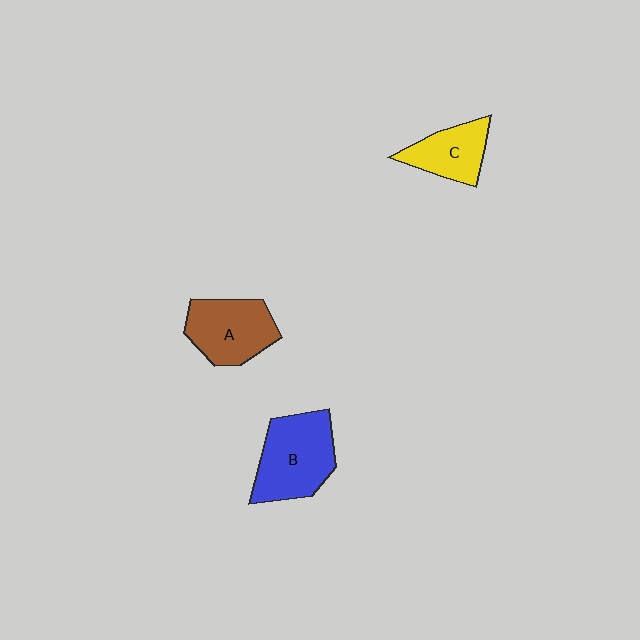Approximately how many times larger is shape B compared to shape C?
Approximately 1.6 times.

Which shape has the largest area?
Shape B (blue).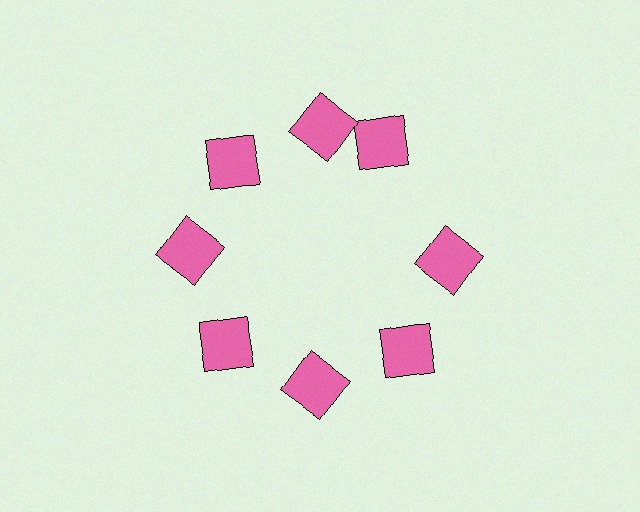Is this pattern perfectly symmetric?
No. The 8 pink squares are arranged in a ring, but one element near the 2 o'clock position is rotated out of alignment along the ring, breaking the 8-fold rotational symmetry.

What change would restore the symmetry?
The symmetry would be restored by rotating it back into even spacing with its neighbors so that all 8 squares sit at equal angles and equal distance from the center.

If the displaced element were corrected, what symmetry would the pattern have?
It would have 8-fold rotational symmetry — the pattern would map onto itself every 45 degrees.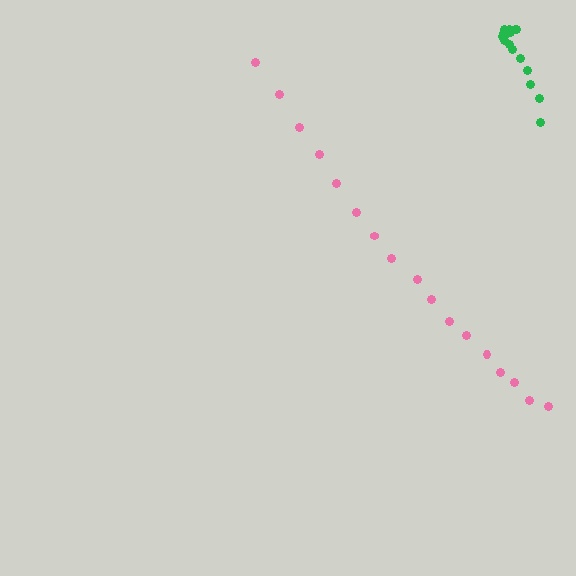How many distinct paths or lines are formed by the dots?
There are 2 distinct paths.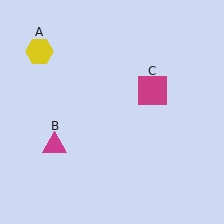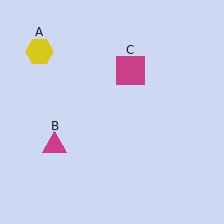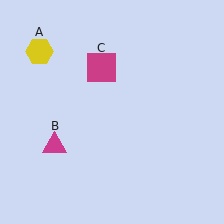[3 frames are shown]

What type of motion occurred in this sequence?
The magenta square (object C) rotated counterclockwise around the center of the scene.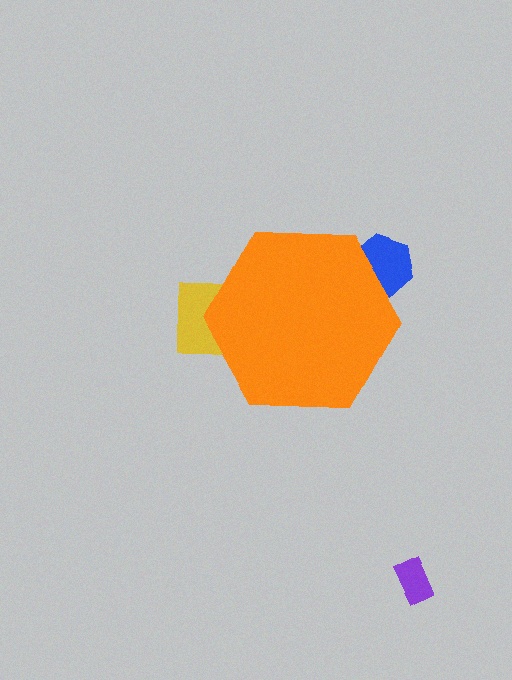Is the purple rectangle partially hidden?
No, the purple rectangle is fully visible.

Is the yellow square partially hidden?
Yes, the yellow square is partially hidden behind the orange hexagon.